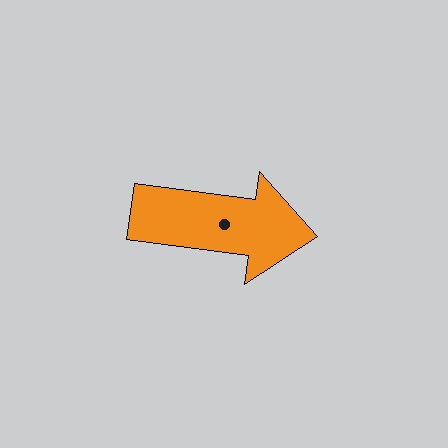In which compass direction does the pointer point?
East.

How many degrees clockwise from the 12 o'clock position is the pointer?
Approximately 98 degrees.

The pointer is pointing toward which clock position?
Roughly 3 o'clock.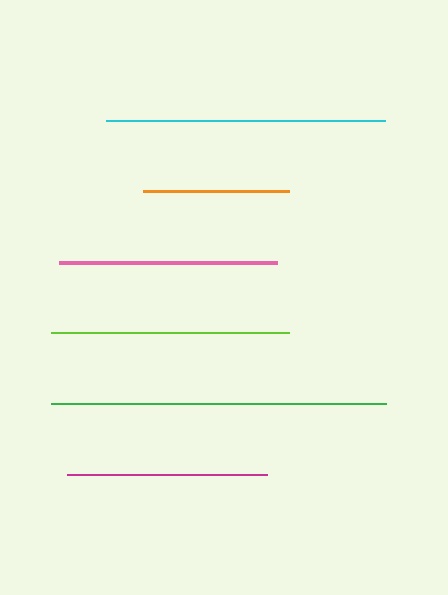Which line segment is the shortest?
The orange line is the shortest at approximately 147 pixels.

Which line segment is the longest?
The green line is the longest at approximately 335 pixels.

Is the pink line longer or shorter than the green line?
The green line is longer than the pink line.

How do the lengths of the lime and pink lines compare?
The lime and pink lines are approximately the same length.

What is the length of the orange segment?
The orange segment is approximately 147 pixels long.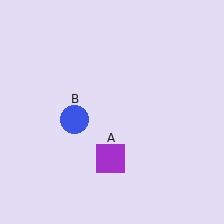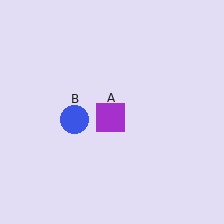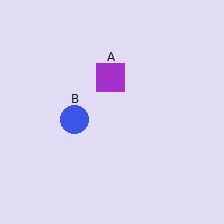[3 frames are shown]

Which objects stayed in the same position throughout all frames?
Blue circle (object B) remained stationary.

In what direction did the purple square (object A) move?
The purple square (object A) moved up.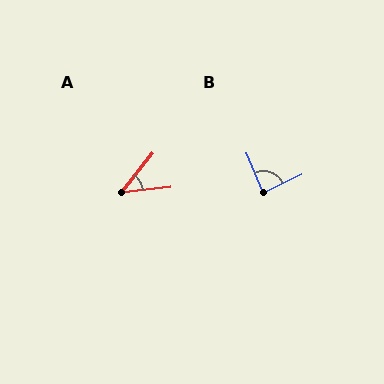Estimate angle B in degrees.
Approximately 87 degrees.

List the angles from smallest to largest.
A (46°), B (87°).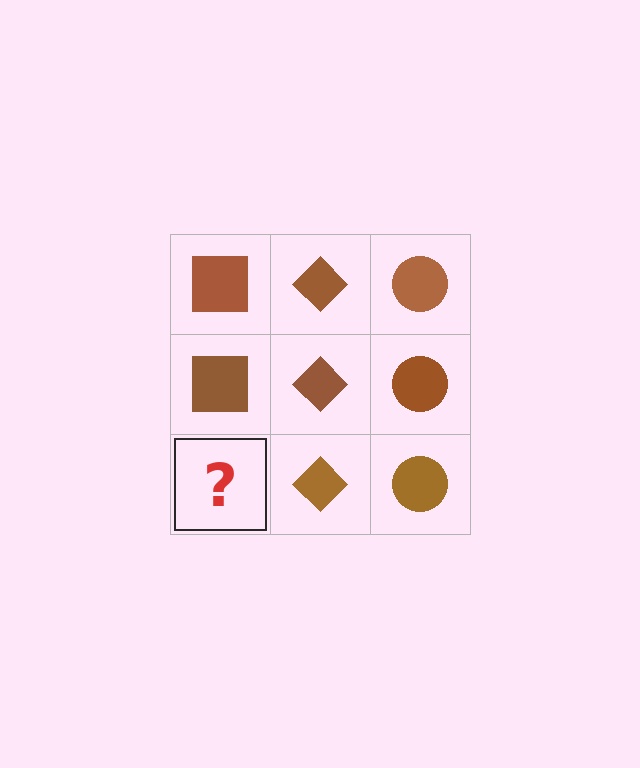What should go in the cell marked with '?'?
The missing cell should contain a brown square.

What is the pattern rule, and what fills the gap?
The rule is that each column has a consistent shape. The gap should be filled with a brown square.